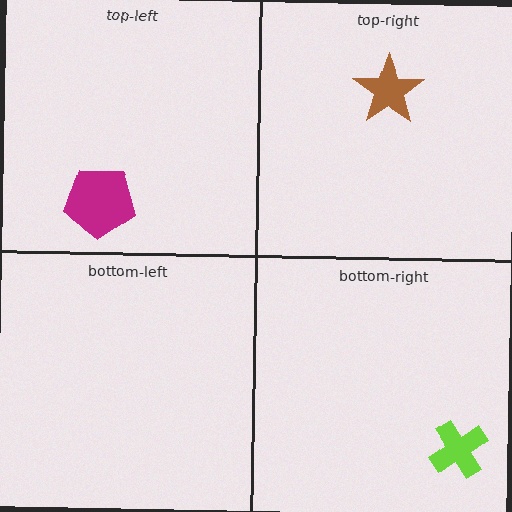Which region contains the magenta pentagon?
The top-left region.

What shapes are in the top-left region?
The magenta pentagon.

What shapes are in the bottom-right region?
The lime cross.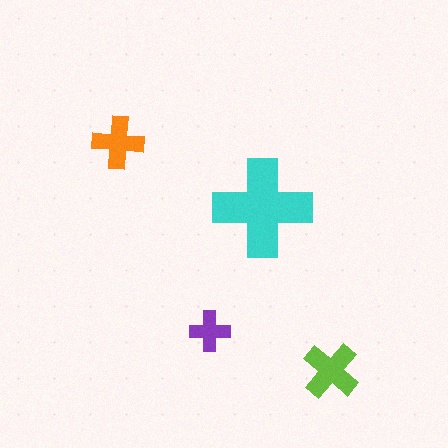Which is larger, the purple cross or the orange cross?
The orange one.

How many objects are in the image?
There are 4 objects in the image.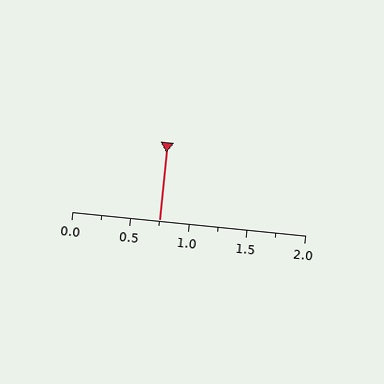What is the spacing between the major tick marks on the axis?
The major ticks are spaced 0.5 apart.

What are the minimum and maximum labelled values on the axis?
The axis runs from 0.0 to 2.0.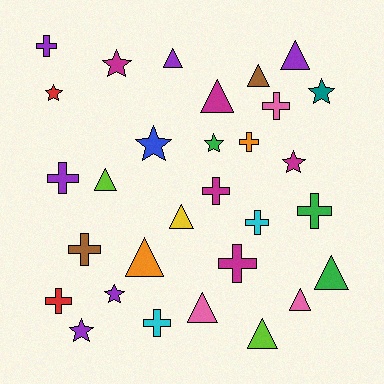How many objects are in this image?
There are 30 objects.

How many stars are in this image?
There are 8 stars.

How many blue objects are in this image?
There is 1 blue object.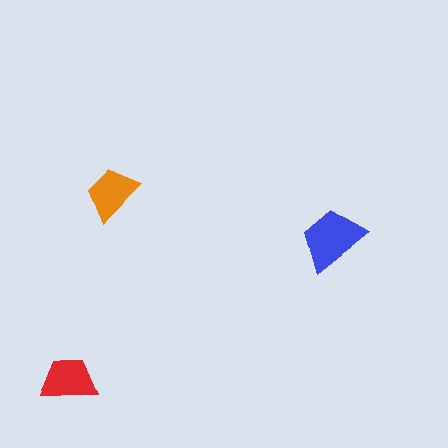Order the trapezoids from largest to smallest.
the blue one, the red one, the orange one.